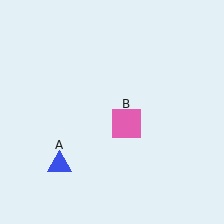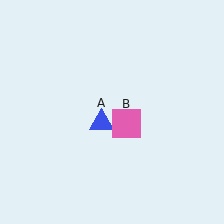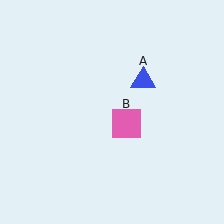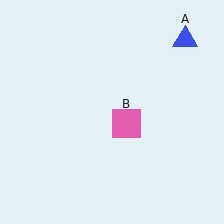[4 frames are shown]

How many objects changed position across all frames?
1 object changed position: blue triangle (object A).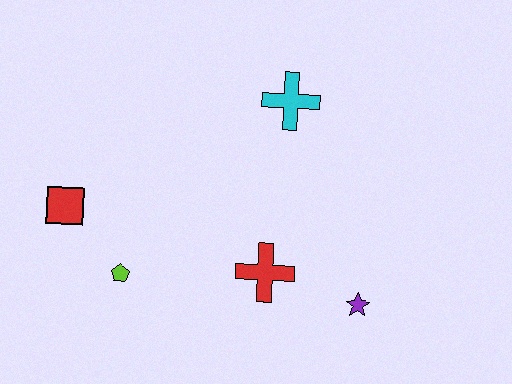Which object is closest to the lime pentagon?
The red square is closest to the lime pentagon.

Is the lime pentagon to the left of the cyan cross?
Yes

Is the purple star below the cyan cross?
Yes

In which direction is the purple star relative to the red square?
The purple star is to the right of the red square.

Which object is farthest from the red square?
The purple star is farthest from the red square.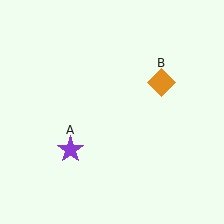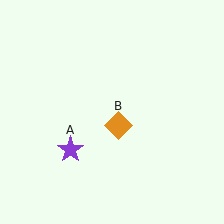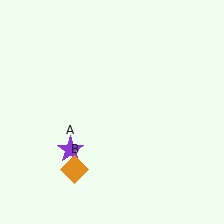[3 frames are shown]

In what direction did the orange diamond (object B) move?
The orange diamond (object B) moved down and to the left.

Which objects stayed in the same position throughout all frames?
Purple star (object A) remained stationary.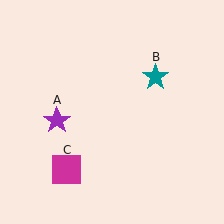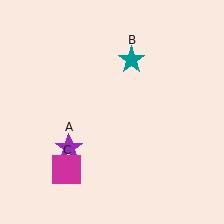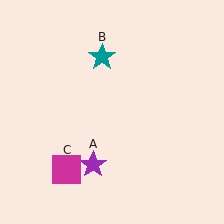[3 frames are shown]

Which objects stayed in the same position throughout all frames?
Magenta square (object C) remained stationary.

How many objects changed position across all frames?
2 objects changed position: purple star (object A), teal star (object B).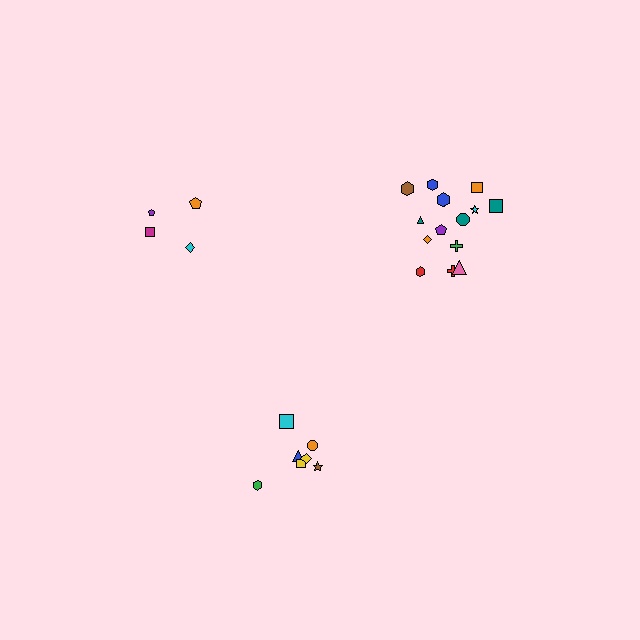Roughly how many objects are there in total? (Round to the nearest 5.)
Roughly 25 objects in total.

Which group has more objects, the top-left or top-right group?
The top-right group.